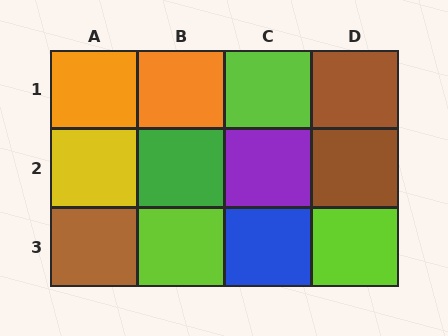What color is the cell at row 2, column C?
Purple.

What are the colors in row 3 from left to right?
Brown, lime, blue, lime.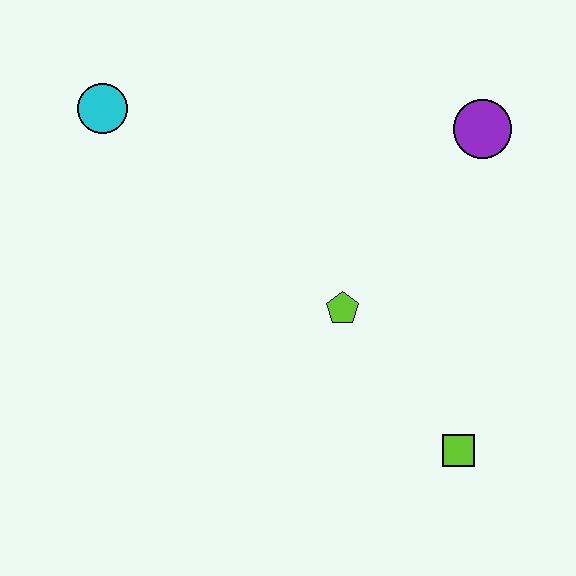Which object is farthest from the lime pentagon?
The cyan circle is farthest from the lime pentagon.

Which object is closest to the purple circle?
The lime pentagon is closest to the purple circle.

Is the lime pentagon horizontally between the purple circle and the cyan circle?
Yes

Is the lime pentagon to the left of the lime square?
Yes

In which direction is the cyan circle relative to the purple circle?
The cyan circle is to the left of the purple circle.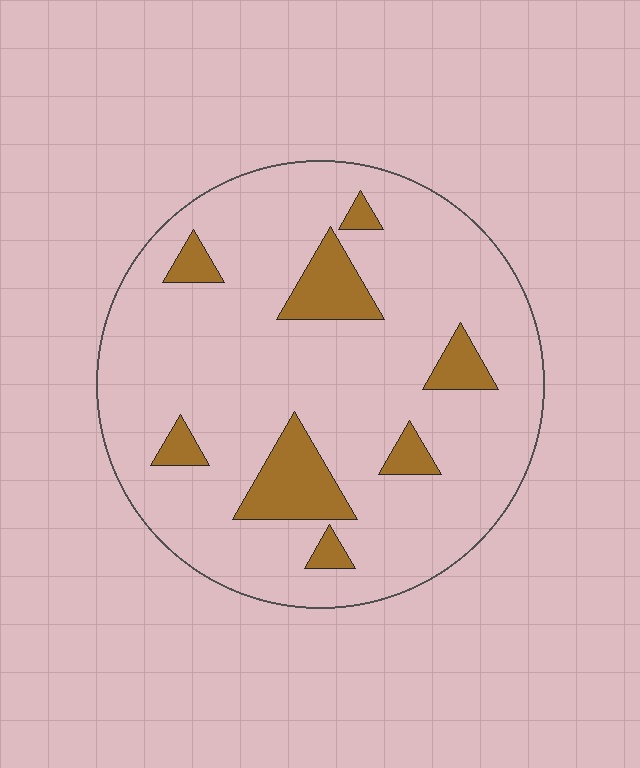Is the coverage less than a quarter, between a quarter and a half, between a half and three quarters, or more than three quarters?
Less than a quarter.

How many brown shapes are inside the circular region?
8.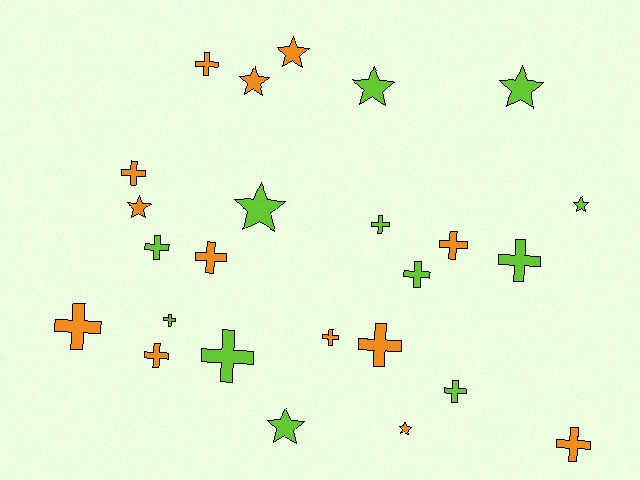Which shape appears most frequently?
Cross, with 16 objects.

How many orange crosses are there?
There are 9 orange crosses.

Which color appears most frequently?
Orange, with 13 objects.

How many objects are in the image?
There are 25 objects.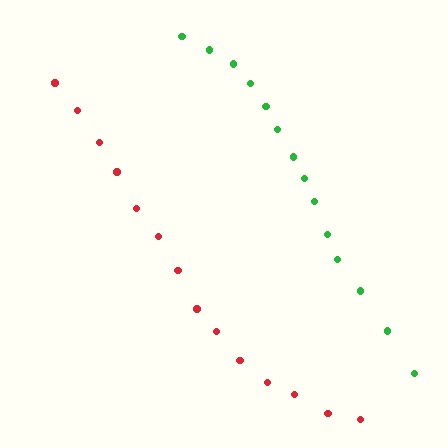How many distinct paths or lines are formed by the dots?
There are 2 distinct paths.